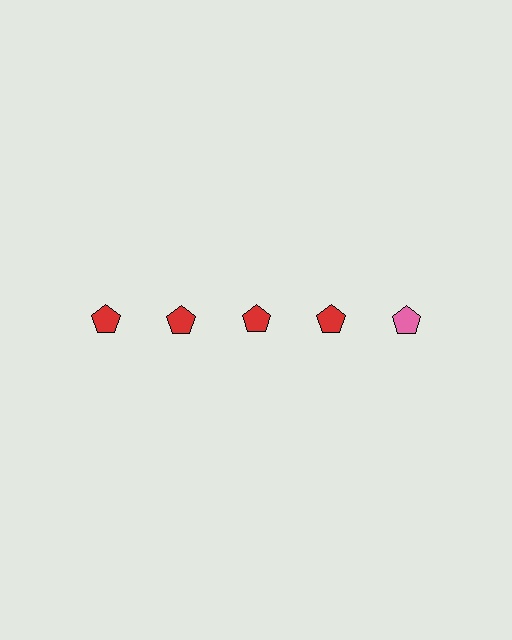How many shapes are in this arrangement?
There are 5 shapes arranged in a grid pattern.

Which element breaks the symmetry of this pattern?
The pink pentagon in the top row, rightmost column breaks the symmetry. All other shapes are red pentagons.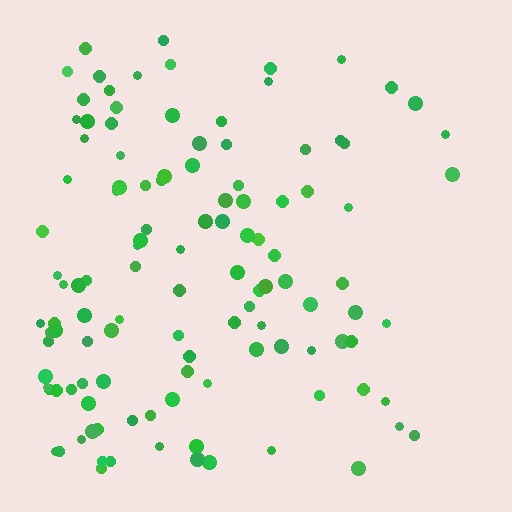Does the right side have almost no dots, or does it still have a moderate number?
Still a moderate number, just noticeably fewer than the left.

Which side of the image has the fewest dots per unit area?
The right.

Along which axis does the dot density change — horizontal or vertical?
Horizontal.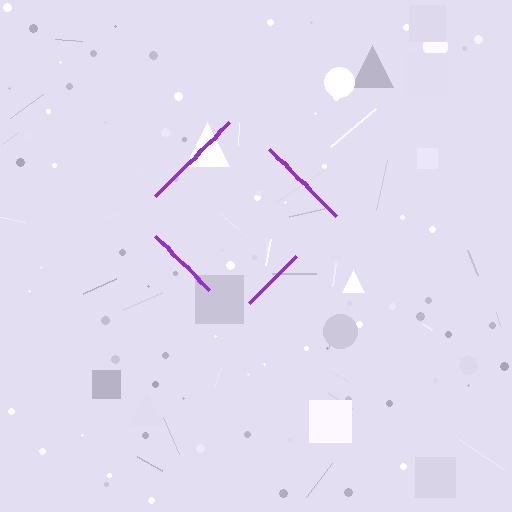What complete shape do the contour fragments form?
The contour fragments form a diamond.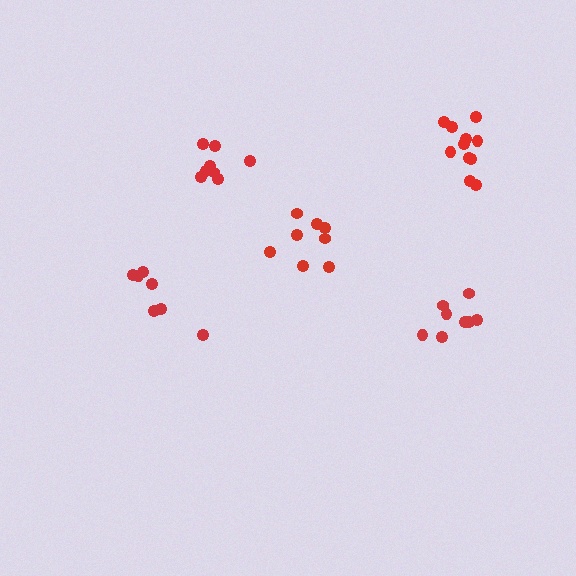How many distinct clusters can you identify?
There are 5 distinct clusters.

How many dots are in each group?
Group 1: 8 dots, Group 2: 8 dots, Group 3: 11 dots, Group 4: 7 dots, Group 5: 8 dots (42 total).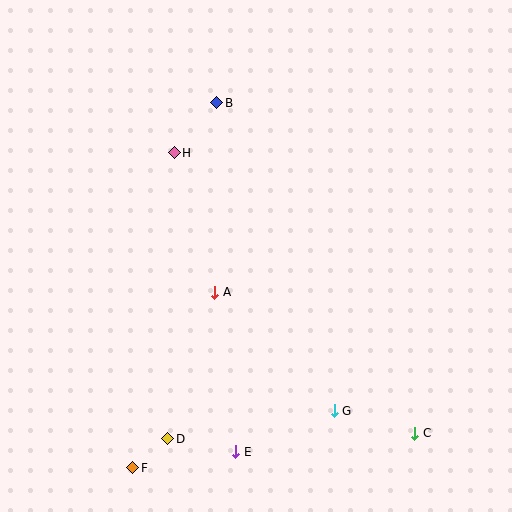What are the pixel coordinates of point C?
Point C is at (415, 433).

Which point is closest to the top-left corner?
Point H is closest to the top-left corner.